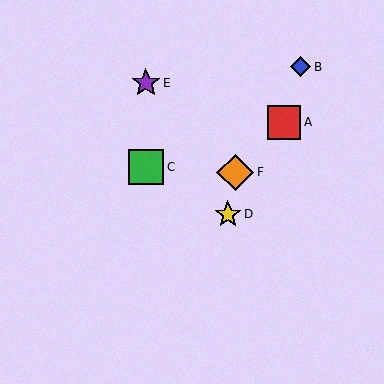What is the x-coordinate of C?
Object C is at x≈146.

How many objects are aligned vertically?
2 objects (C, E) are aligned vertically.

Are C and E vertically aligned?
Yes, both are at x≈146.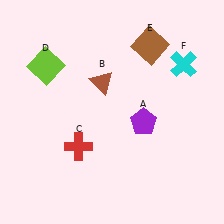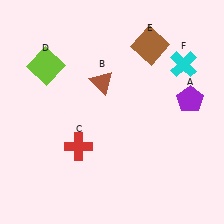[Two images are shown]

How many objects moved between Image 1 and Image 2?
1 object moved between the two images.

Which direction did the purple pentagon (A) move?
The purple pentagon (A) moved right.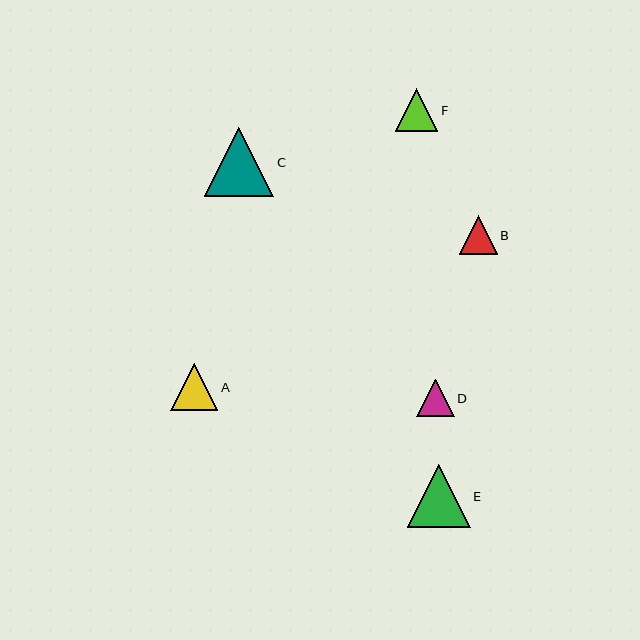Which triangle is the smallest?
Triangle D is the smallest with a size of approximately 37 pixels.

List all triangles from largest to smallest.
From largest to smallest: C, E, A, F, B, D.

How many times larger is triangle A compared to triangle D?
Triangle A is approximately 1.3 times the size of triangle D.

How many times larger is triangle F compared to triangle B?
Triangle F is approximately 1.1 times the size of triangle B.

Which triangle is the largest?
Triangle C is the largest with a size of approximately 69 pixels.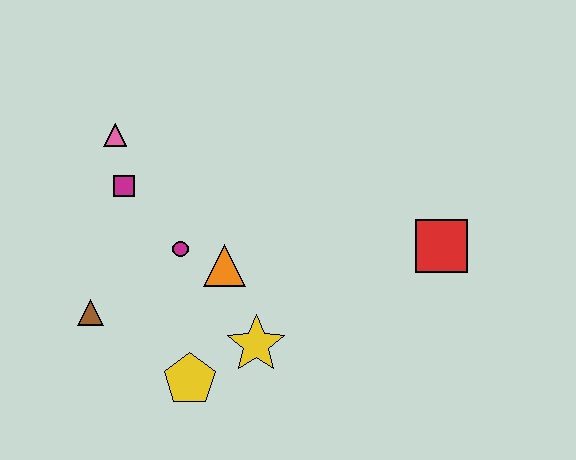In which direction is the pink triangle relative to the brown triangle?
The pink triangle is above the brown triangle.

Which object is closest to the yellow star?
The yellow pentagon is closest to the yellow star.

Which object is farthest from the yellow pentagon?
The red square is farthest from the yellow pentagon.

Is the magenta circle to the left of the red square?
Yes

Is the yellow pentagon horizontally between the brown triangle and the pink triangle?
No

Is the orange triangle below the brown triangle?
No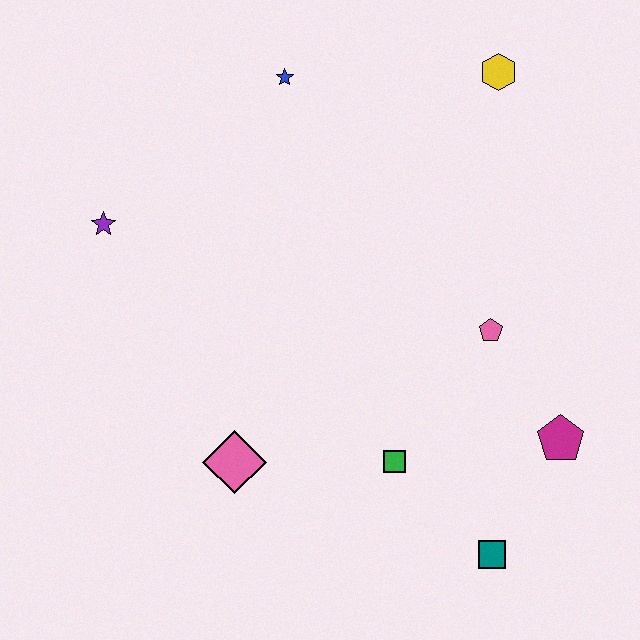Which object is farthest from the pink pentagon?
The purple star is farthest from the pink pentagon.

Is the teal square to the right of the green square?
Yes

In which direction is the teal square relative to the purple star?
The teal square is to the right of the purple star.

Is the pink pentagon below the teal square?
No